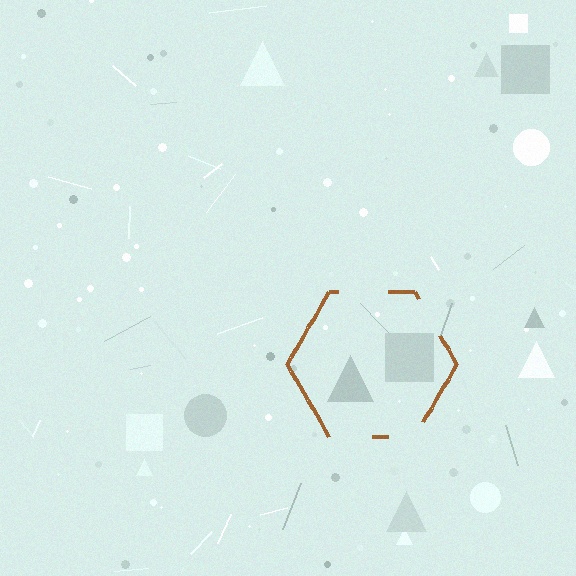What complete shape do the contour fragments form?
The contour fragments form a hexagon.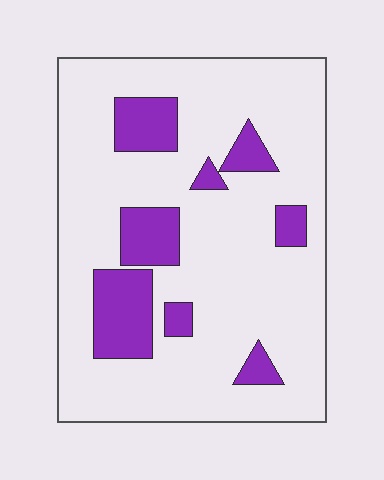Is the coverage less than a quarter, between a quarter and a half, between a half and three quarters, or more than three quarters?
Less than a quarter.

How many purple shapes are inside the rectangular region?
8.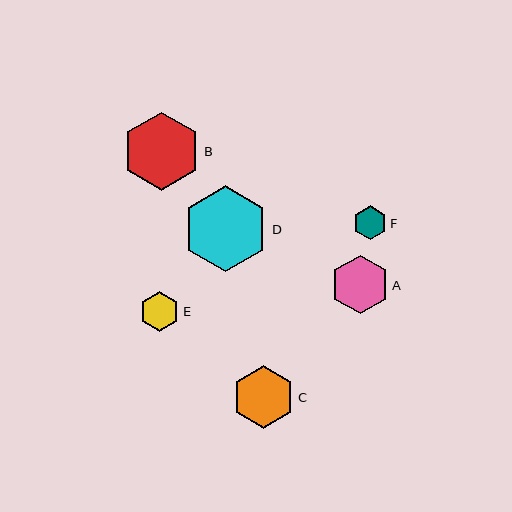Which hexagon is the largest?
Hexagon D is the largest with a size of approximately 86 pixels.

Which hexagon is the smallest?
Hexagon F is the smallest with a size of approximately 34 pixels.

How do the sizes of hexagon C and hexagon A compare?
Hexagon C and hexagon A are approximately the same size.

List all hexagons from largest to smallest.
From largest to smallest: D, B, C, A, E, F.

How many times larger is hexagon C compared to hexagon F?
Hexagon C is approximately 1.8 times the size of hexagon F.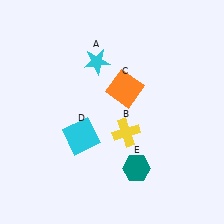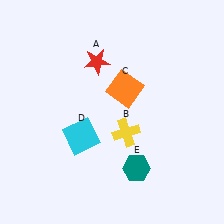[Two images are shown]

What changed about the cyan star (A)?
In Image 1, A is cyan. In Image 2, it changed to red.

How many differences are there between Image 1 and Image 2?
There is 1 difference between the two images.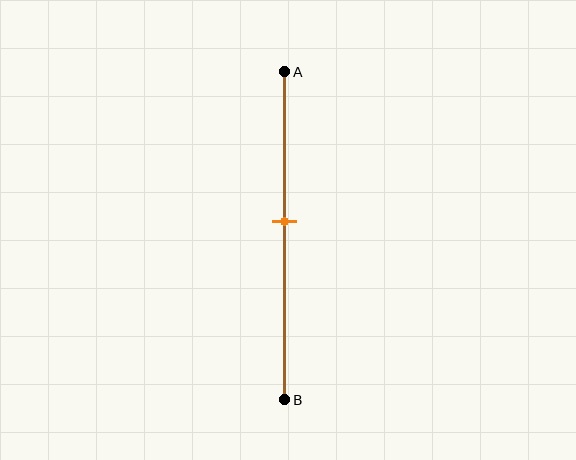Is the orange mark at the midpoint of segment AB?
No, the mark is at about 45% from A, not at the 50% midpoint.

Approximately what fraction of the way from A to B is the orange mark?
The orange mark is approximately 45% of the way from A to B.